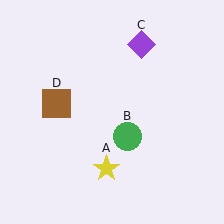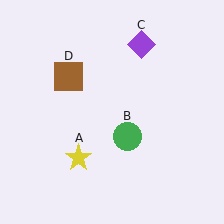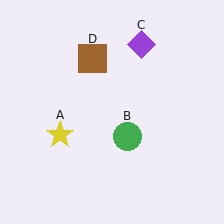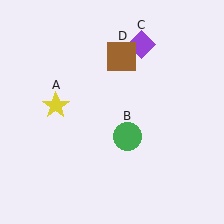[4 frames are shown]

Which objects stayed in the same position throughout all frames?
Green circle (object B) and purple diamond (object C) remained stationary.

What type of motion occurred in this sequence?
The yellow star (object A), brown square (object D) rotated clockwise around the center of the scene.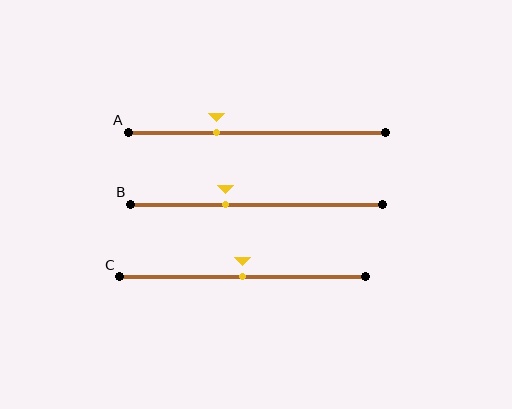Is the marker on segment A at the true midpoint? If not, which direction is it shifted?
No, the marker on segment A is shifted to the left by about 16% of the segment length.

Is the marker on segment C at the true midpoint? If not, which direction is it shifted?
Yes, the marker on segment C is at the true midpoint.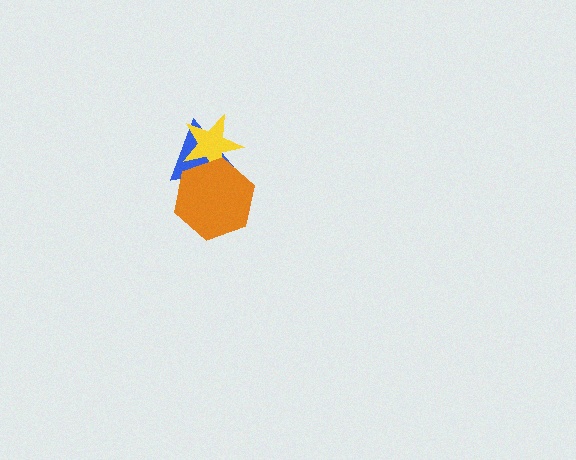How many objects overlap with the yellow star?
2 objects overlap with the yellow star.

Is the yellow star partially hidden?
Yes, it is partially covered by another shape.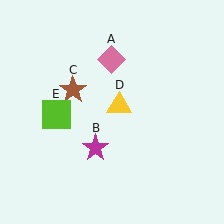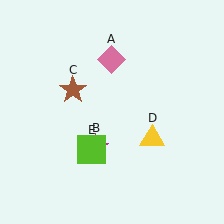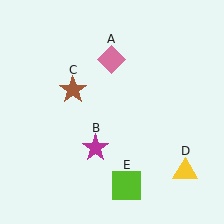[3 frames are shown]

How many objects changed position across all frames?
2 objects changed position: yellow triangle (object D), lime square (object E).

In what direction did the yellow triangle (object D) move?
The yellow triangle (object D) moved down and to the right.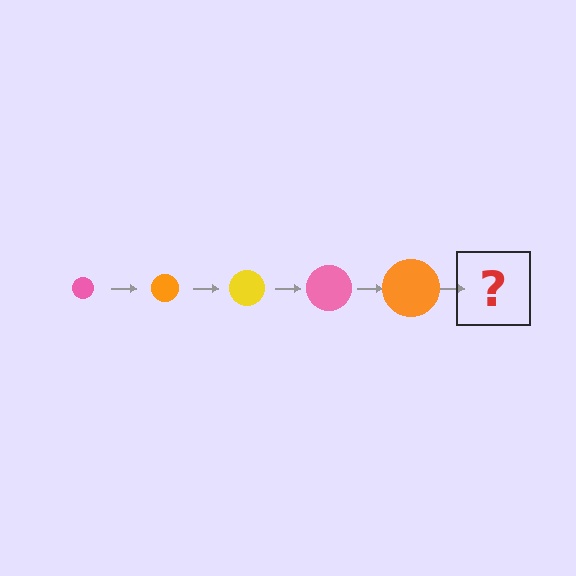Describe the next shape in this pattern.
It should be a yellow circle, larger than the previous one.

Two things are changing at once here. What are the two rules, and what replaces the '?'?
The two rules are that the circle grows larger each step and the color cycles through pink, orange, and yellow. The '?' should be a yellow circle, larger than the previous one.